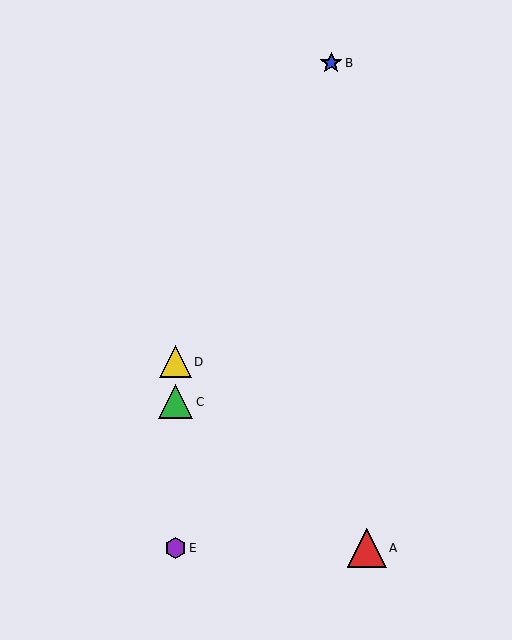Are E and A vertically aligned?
No, E is at x≈176 and A is at x≈367.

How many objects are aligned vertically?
3 objects (C, D, E) are aligned vertically.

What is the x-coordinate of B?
Object B is at x≈331.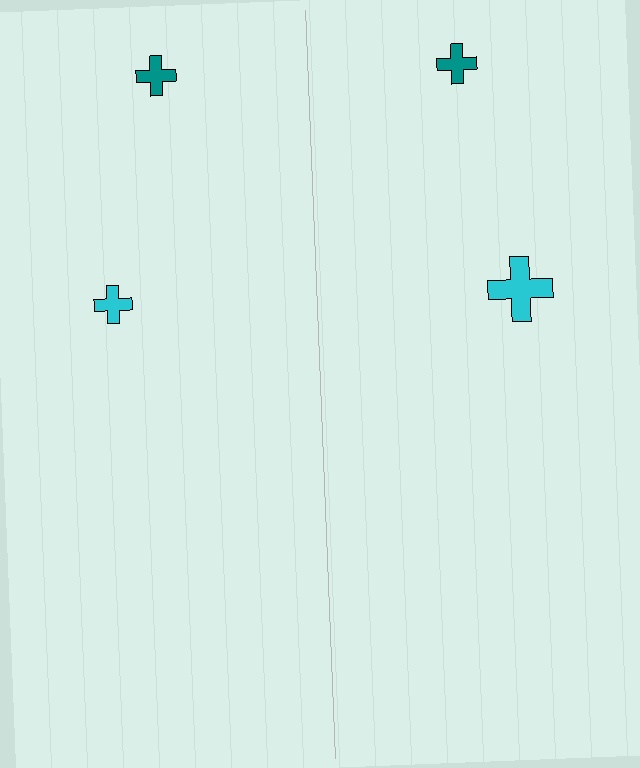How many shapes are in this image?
There are 4 shapes in this image.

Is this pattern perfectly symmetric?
No, the pattern is not perfectly symmetric. The cyan cross on the right side has a different size than its mirror counterpart.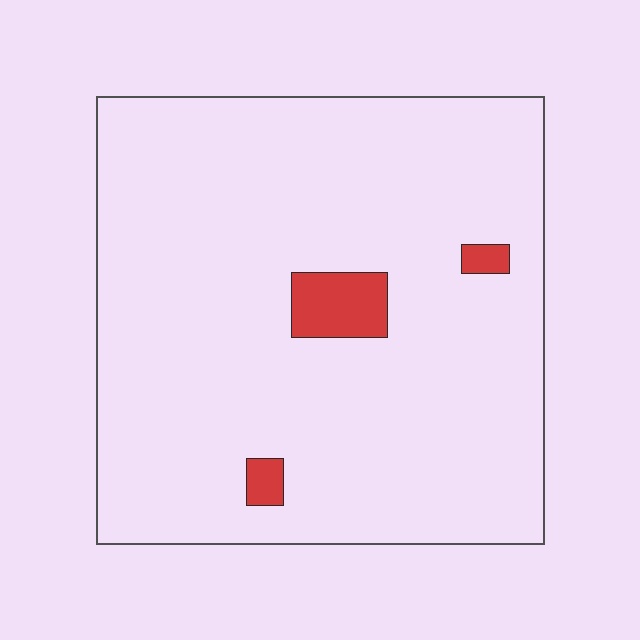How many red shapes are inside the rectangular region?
3.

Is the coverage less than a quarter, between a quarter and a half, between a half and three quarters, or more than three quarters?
Less than a quarter.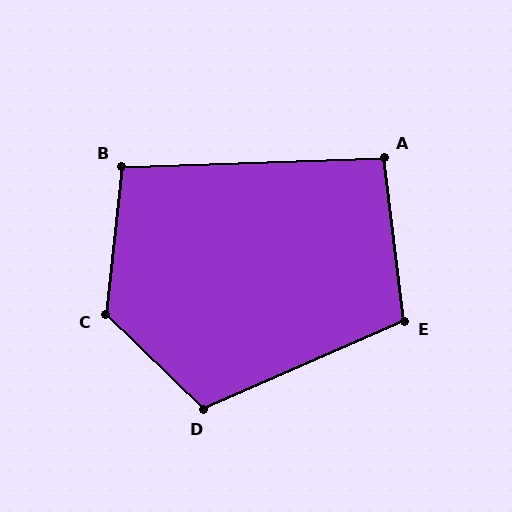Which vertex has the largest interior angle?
C, at approximately 128 degrees.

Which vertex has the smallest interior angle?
A, at approximately 95 degrees.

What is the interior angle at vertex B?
Approximately 98 degrees (obtuse).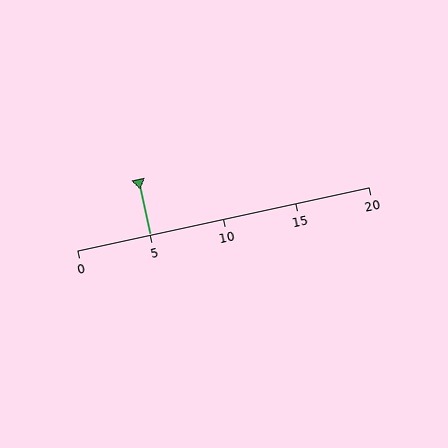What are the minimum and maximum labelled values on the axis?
The axis runs from 0 to 20.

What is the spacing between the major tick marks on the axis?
The major ticks are spaced 5 apart.